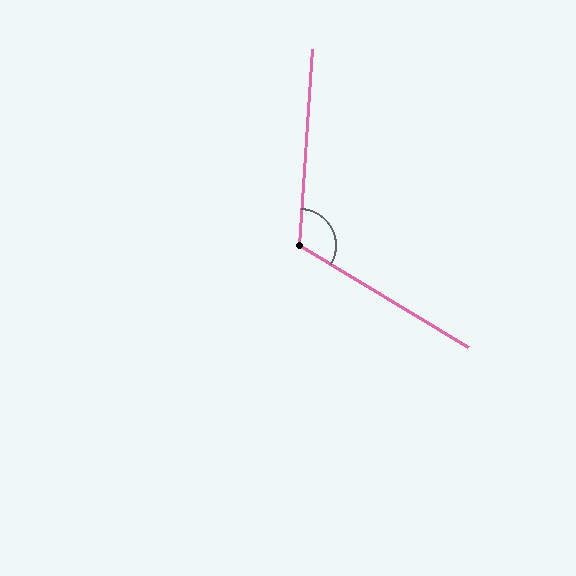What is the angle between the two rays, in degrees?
Approximately 117 degrees.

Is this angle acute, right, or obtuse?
It is obtuse.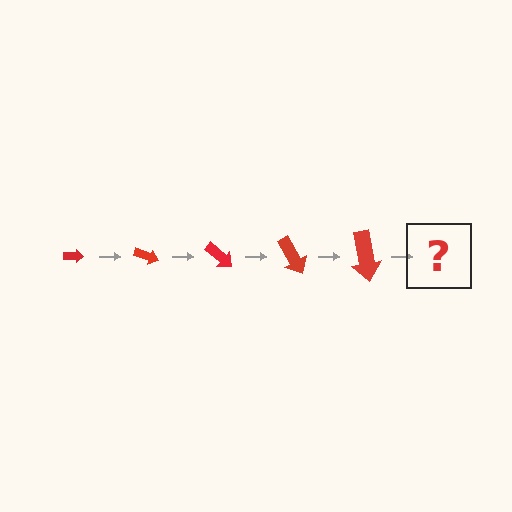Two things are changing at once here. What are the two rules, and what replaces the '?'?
The two rules are that the arrow grows larger each step and it rotates 20 degrees each step. The '?' should be an arrow, larger than the previous one and rotated 100 degrees from the start.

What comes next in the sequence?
The next element should be an arrow, larger than the previous one and rotated 100 degrees from the start.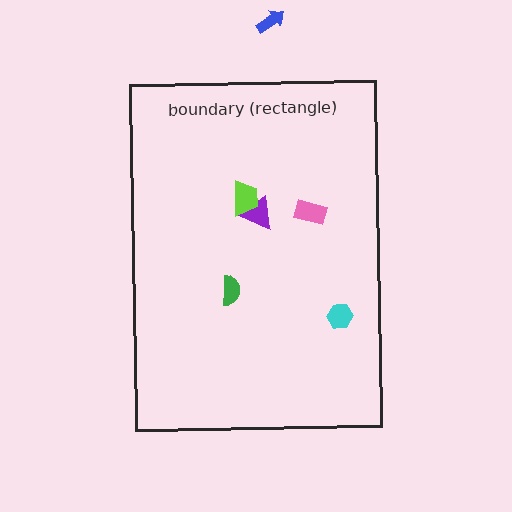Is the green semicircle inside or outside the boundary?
Inside.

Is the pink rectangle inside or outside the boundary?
Inside.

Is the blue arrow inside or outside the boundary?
Outside.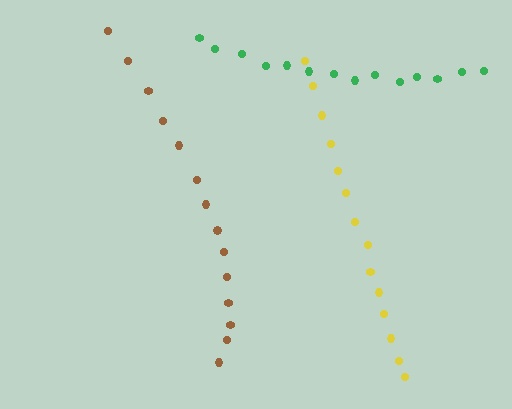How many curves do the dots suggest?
There are 3 distinct paths.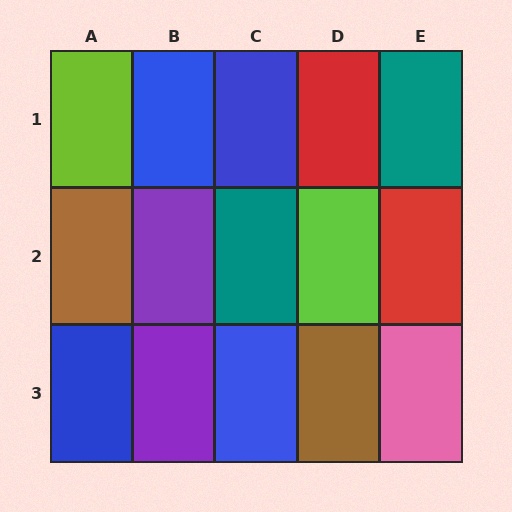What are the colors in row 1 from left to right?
Lime, blue, blue, red, teal.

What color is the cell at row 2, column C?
Teal.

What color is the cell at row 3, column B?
Purple.